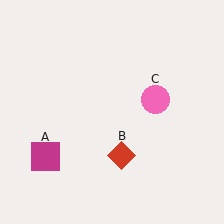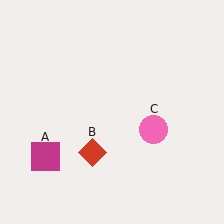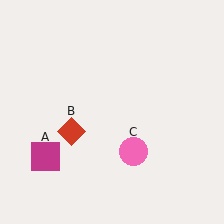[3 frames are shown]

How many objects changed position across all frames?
2 objects changed position: red diamond (object B), pink circle (object C).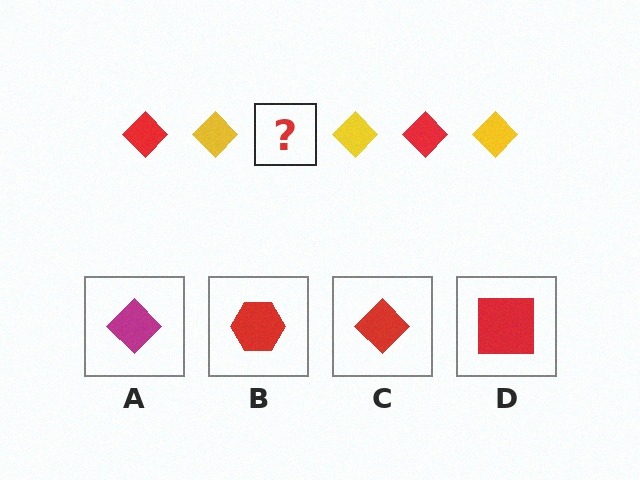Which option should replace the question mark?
Option C.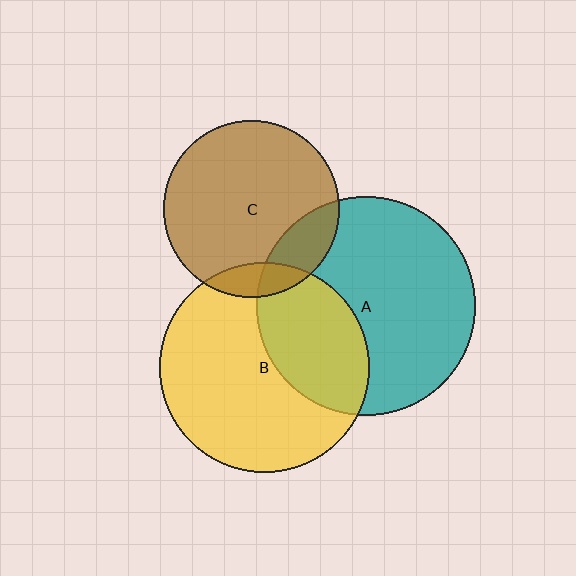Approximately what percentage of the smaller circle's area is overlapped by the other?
Approximately 15%.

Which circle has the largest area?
Circle A (teal).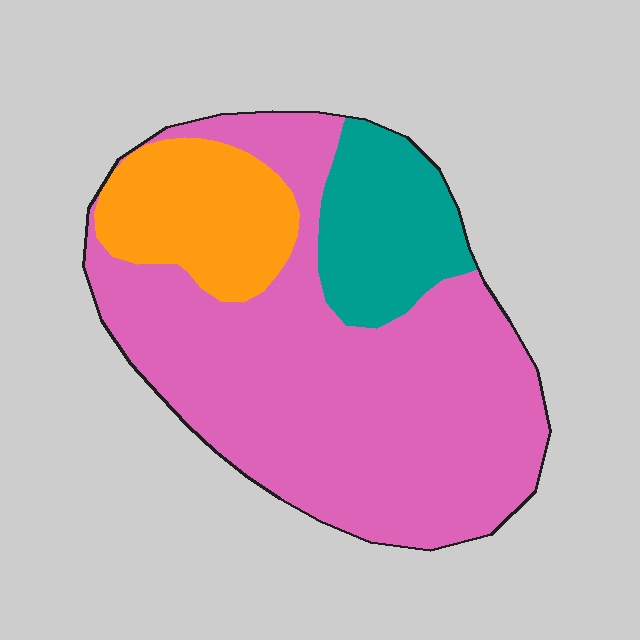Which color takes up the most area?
Pink, at roughly 65%.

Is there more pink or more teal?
Pink.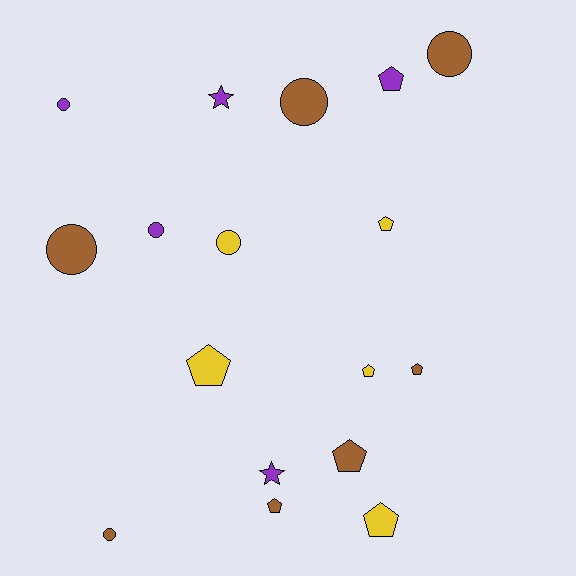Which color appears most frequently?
Brown, with 7 objects.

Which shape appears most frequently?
Pentagon, with 8 objects.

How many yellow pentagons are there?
There are 4 yellow pentagons.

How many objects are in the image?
There are 17 objects.